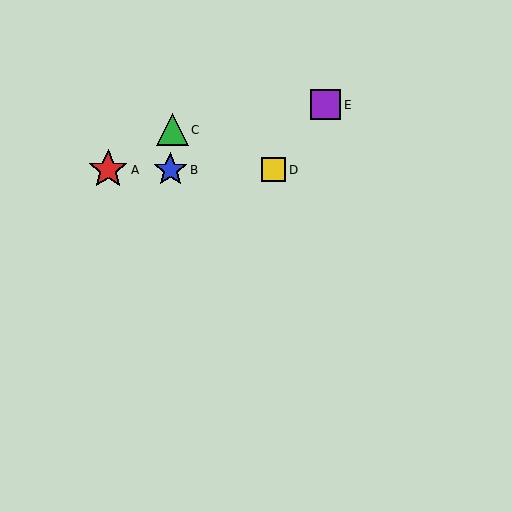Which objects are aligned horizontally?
Objects A, B, D are aligned horizontally.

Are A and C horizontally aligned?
No, A is at y≈170 and C is at y≈130.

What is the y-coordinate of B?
Object B is at y≈170.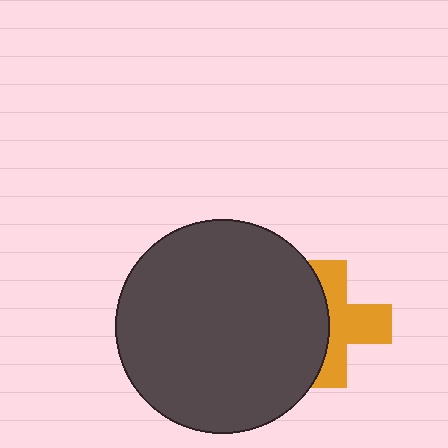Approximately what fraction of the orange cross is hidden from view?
Roughly 44% of the orange cross is hidden behind the dark gray circle.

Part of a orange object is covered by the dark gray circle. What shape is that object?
It is a cross.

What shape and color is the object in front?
The object in front is a dark gray circle.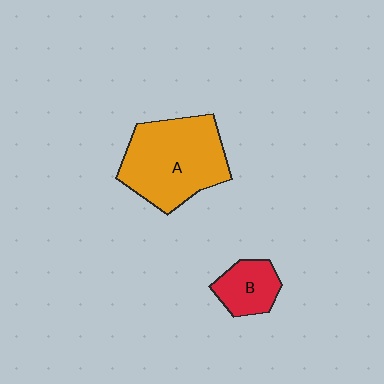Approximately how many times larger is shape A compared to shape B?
Approximately 2.6 times.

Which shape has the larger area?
Shape A (orange).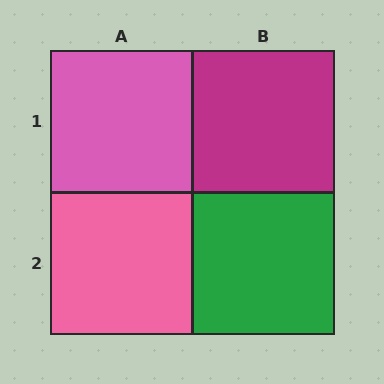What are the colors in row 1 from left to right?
Pink, magenta.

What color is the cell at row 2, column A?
Pink.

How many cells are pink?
2 cells are pink.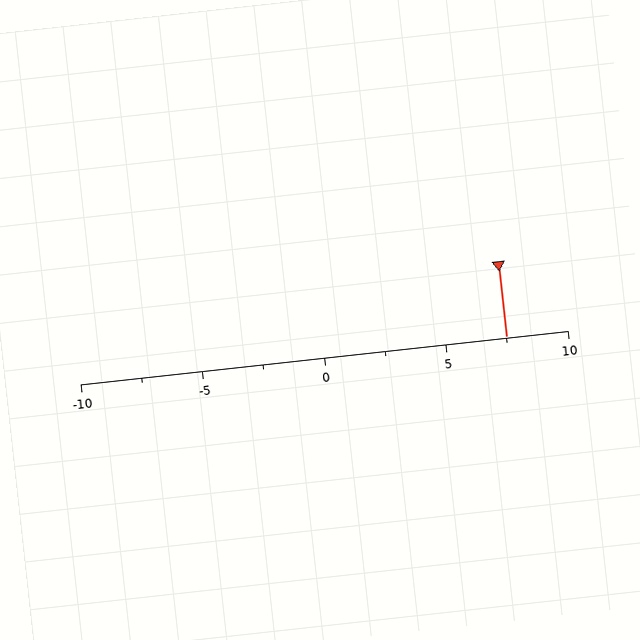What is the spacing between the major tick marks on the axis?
The major ticks are spaced 5 apart.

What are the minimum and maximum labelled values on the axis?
The axis runs from -10 to 10.